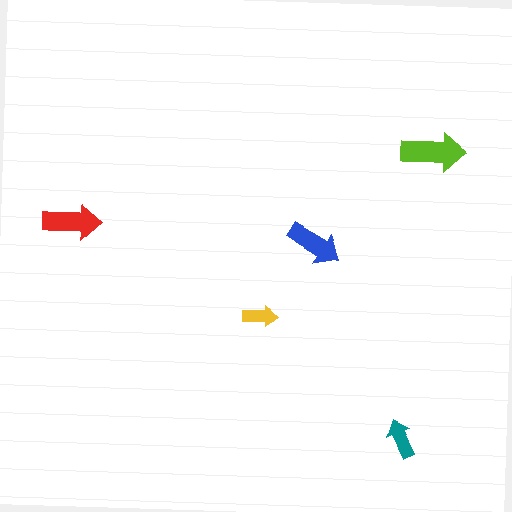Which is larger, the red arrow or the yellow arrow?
The red one.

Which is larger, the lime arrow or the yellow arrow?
The lime one.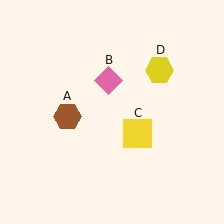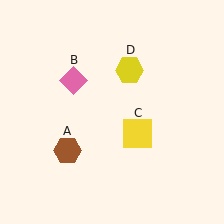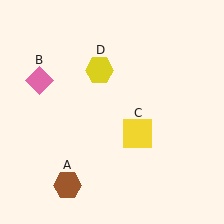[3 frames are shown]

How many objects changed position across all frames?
3 objects changed position: brown hexagon (object A), pink diamond (object B), yellow hexagon (object D).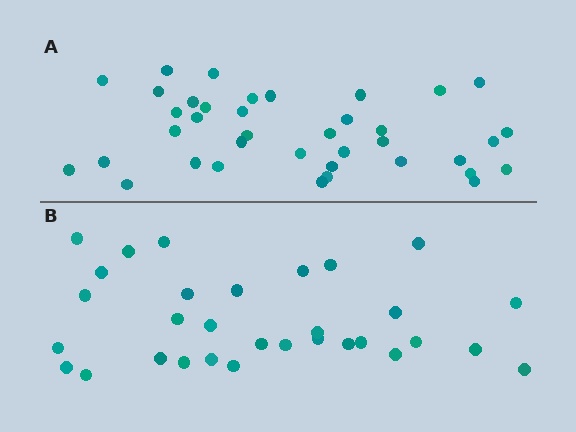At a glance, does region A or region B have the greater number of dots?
Region A (the top region) has more dots.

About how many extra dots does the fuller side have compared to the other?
Region A has roughly 8 or so more dots than region B.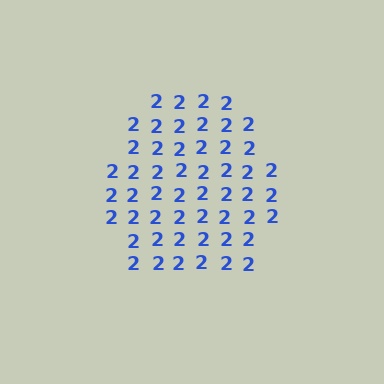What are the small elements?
The small elements are digit 2's.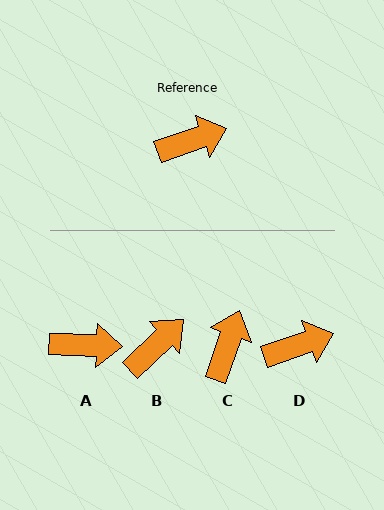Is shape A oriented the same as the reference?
No, it is off by about 21 degrees.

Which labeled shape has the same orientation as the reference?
D.